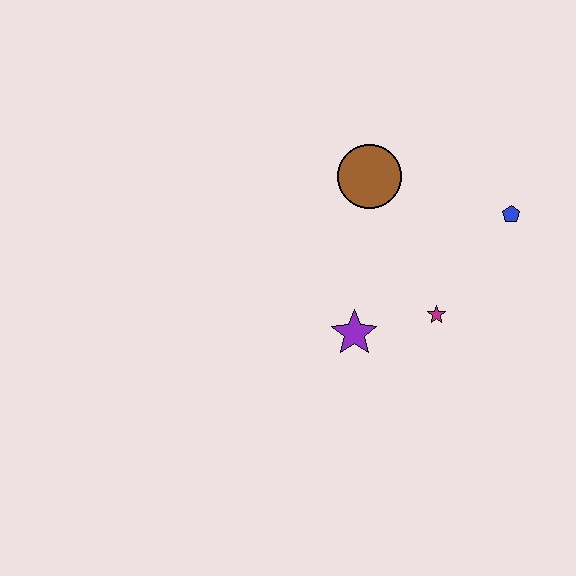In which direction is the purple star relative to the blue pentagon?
The purple star is to the left of the blue pentagon.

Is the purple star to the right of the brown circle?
No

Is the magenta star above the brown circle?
No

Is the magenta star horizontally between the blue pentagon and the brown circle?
Yes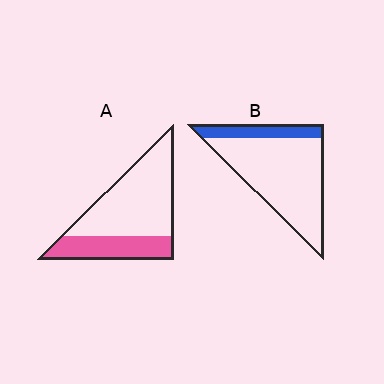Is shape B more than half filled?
No.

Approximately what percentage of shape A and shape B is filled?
A is approximately 30% and B is approximately 20%.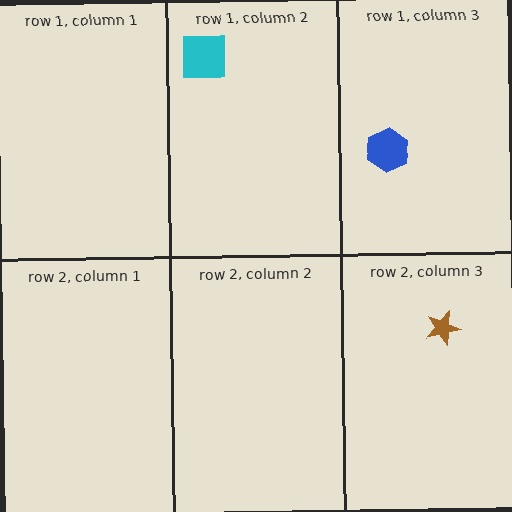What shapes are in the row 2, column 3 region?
The brown star.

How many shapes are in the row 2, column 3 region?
1.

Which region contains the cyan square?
The row 1, column 2 region.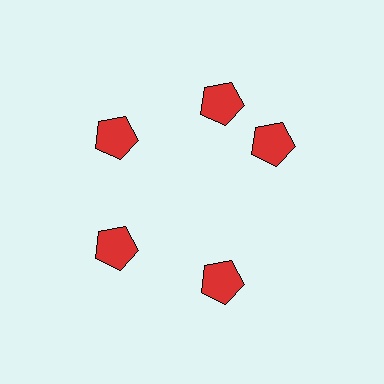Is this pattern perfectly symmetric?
No. The 5 red pentagons are arranged in a ring, but one element near the 3 o'clock position is rotated out of alignment along the ring, breaking the 5-fold rotational symmetry.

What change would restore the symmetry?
The symmetry would be restored by rotating it back into even spacing with its neighbors so that all 5 pentagons sit at equal angles and equal distance from the center.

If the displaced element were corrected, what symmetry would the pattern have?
It would have 5-fold rotational symmetry — the pattern would map onto itself every 72 degrees.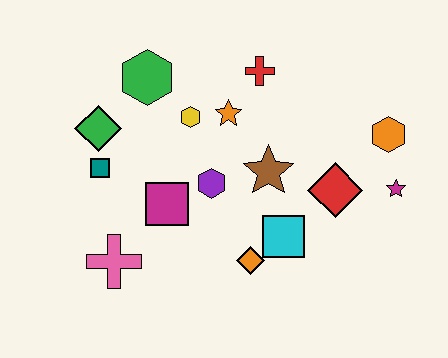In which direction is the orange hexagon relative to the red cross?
The orange hexagon is to the right of the red cross.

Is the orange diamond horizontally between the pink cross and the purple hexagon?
No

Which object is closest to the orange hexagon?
The magenta star is closest to the orange hexagon.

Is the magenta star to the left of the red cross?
No